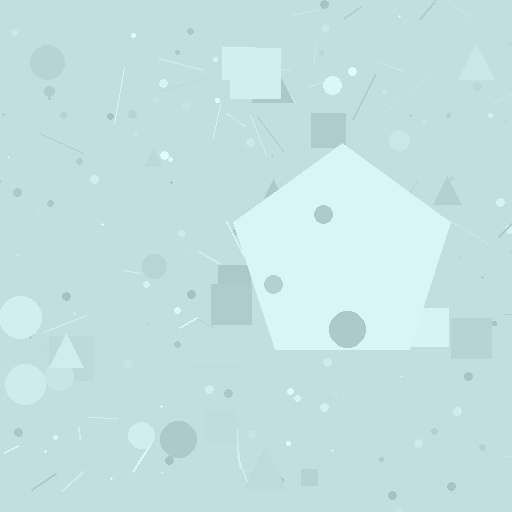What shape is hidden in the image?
A pentagon is hidden in the image.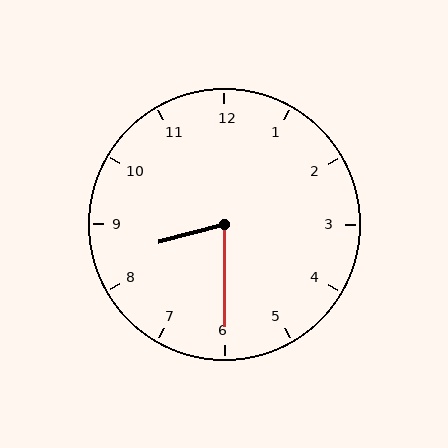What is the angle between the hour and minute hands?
Approximately 75 degrees.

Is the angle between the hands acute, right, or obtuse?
It is acute.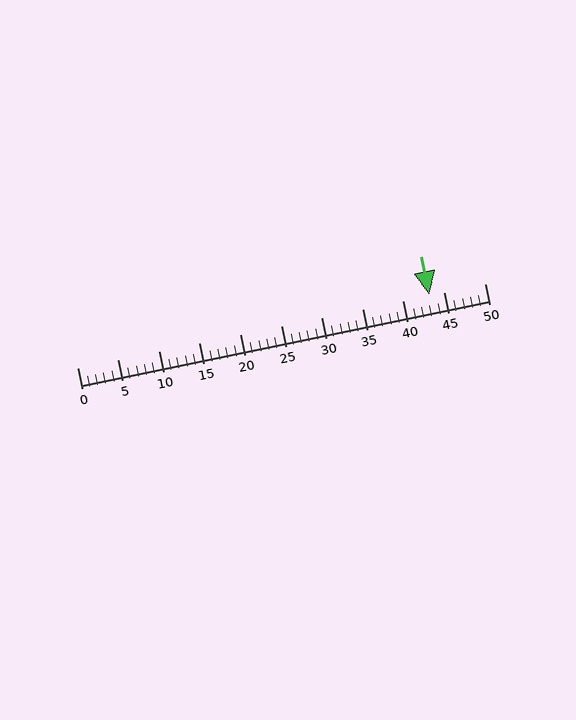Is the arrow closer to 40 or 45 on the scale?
The arrow is closer to 45.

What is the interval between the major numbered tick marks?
The major tick marks are spaced 5 units apart.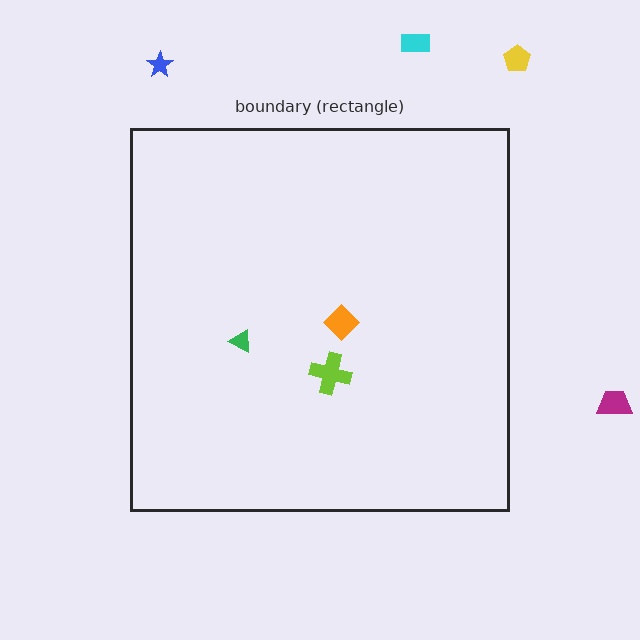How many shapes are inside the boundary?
3 inside, 4 outside.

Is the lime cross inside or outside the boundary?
Inside.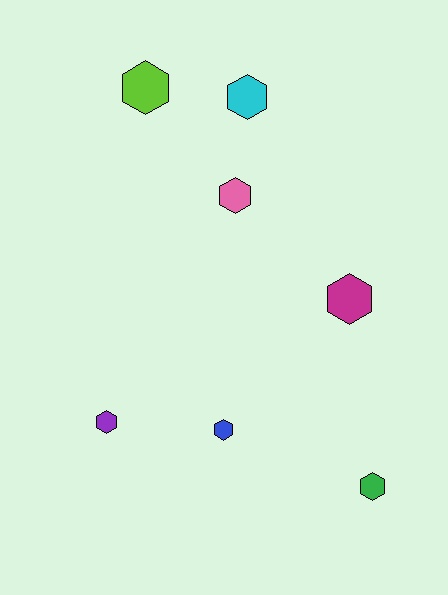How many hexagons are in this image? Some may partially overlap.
There are 7 hexagons.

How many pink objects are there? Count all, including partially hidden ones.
There is 1 pink object.